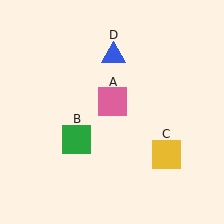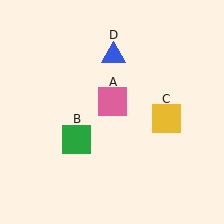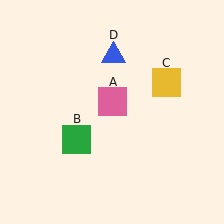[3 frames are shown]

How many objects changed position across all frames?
1 object changed position: yellow square (object C).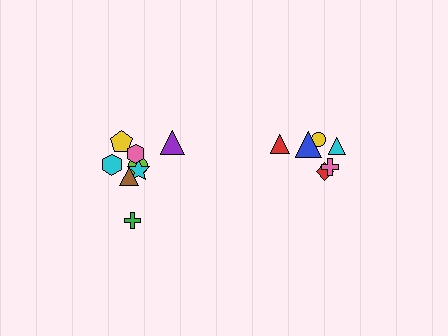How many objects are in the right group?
There are 6 objects.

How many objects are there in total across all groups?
There are 14 objects.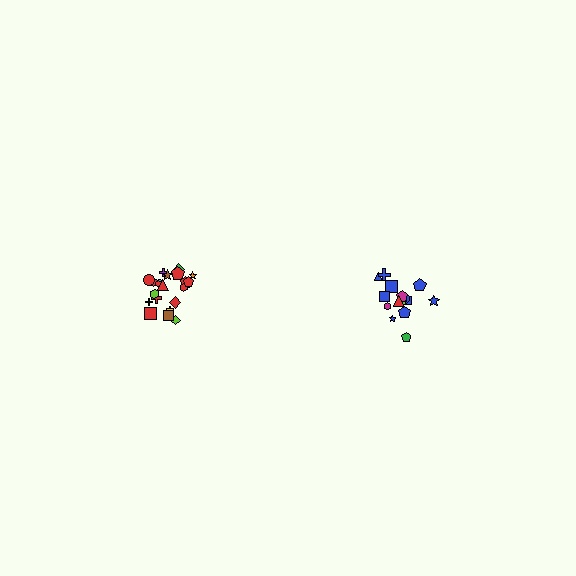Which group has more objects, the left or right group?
The left group.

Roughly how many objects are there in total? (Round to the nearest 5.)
Roughly 35 objects in total.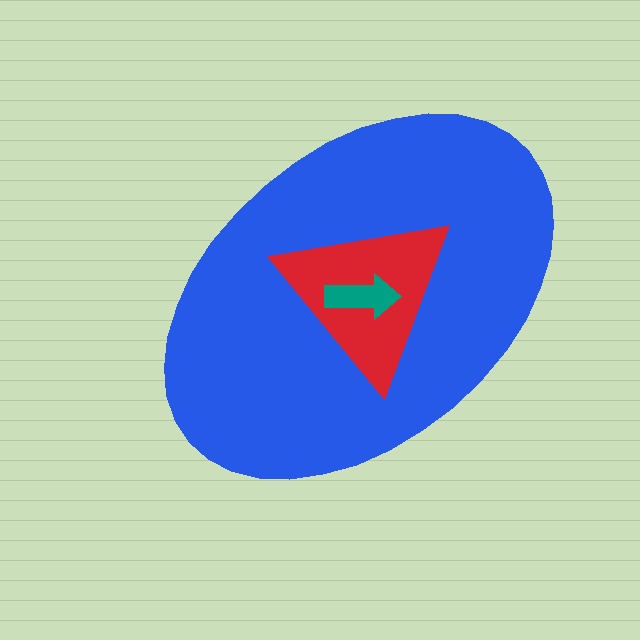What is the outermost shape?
The blue ellipse.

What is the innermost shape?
The teal arrow.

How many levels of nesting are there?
3.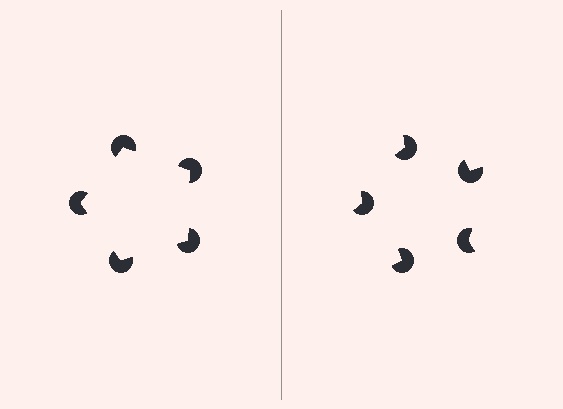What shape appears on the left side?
An illusory pentagon.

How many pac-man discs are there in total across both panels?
10 — 5 on each side.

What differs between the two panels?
The pac-man discs are positioned identically on both sides; only the wedge orientations differ. On the left they align to a pentagon; on the right they are misaligned.